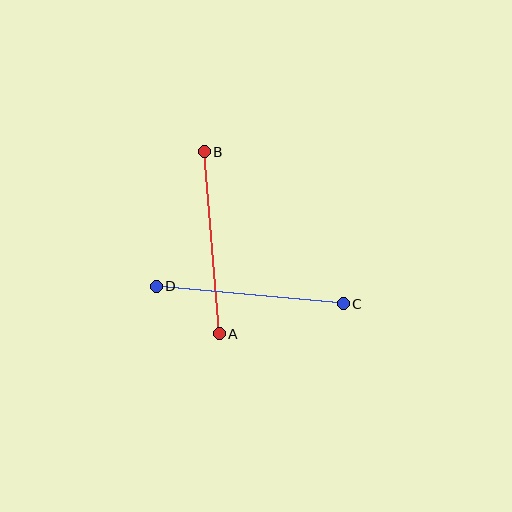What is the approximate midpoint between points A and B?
The midpoint is at approximately (212, 243) pixels.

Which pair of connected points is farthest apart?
Points C and D are farthest apart.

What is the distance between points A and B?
The distance is approximately 182 pixels.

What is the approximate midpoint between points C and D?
The midpoint is at approximately (250, 295) pixels.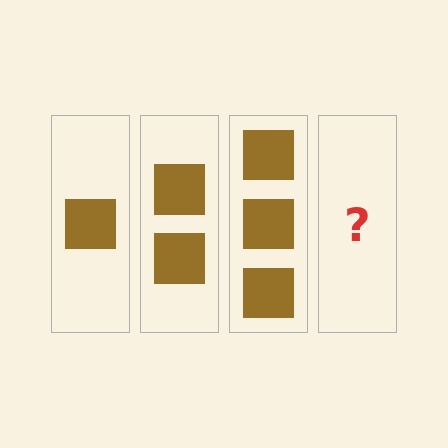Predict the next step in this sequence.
The next step is 4 squares.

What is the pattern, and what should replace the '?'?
The pattern is that each step adds one more square. The '?' should be 4 squares.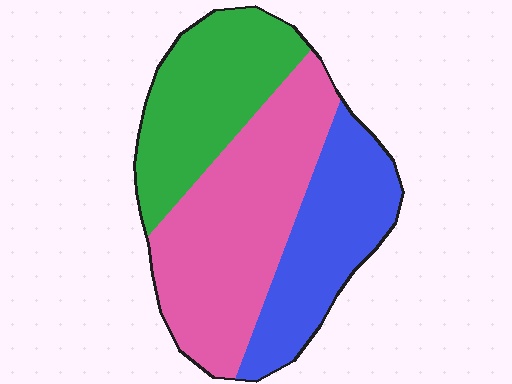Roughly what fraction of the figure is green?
Green covers about 30% of the figure.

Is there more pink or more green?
Pink.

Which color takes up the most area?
Pink, at roughly 45%.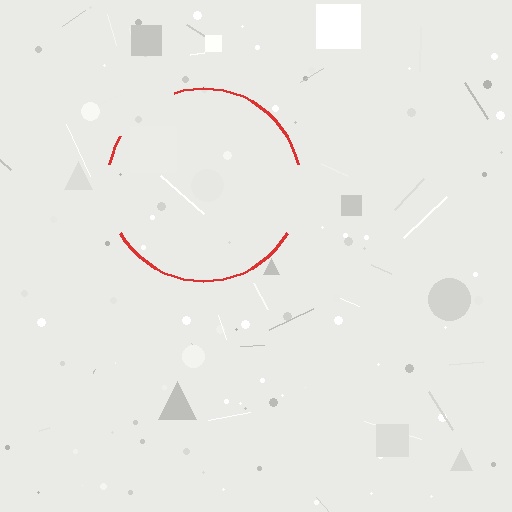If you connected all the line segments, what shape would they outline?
They would outline a circle.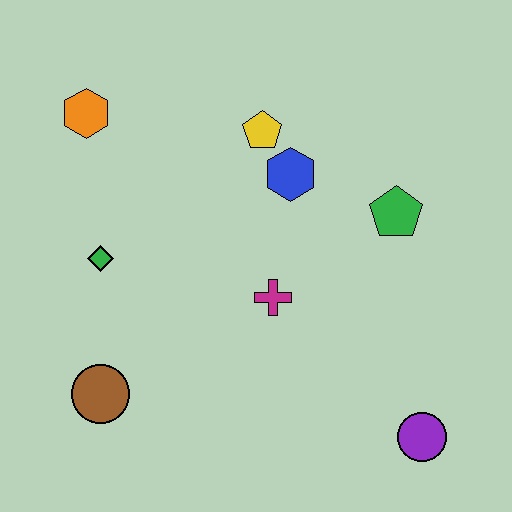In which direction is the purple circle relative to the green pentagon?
The purple circle is below the green pentagon.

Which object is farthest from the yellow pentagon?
The purple circle is farthest from the yellow pentagon.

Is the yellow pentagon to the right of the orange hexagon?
Yes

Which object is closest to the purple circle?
The magenta cross is closest to the purple circle.